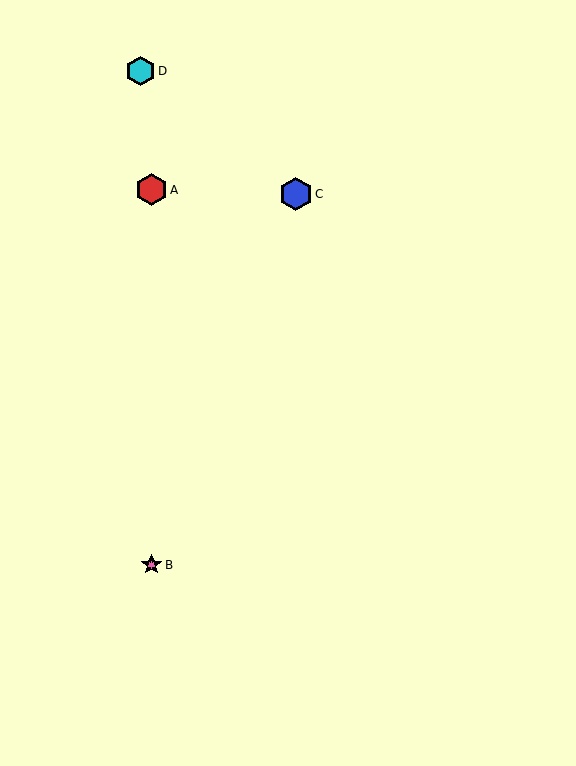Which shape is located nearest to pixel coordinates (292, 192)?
The blue hexagon (labeled C) at (296, 194) is nearest to that location.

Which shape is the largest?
The blue hexagon (labeled C) is the largest.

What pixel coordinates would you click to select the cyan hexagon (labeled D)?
Click at (141, 71) to select the cyan hexagon D.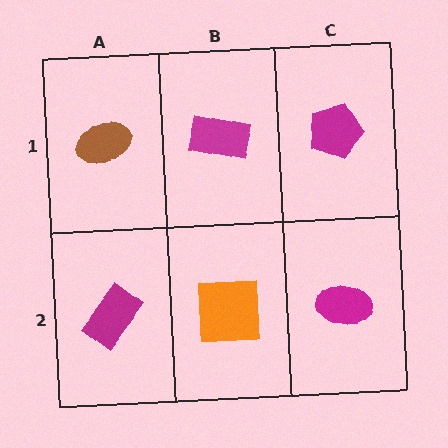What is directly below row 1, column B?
An orange square.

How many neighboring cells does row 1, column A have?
2.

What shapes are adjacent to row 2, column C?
A magenta pentagon (row 1, column C), an orange square (row 2, column B).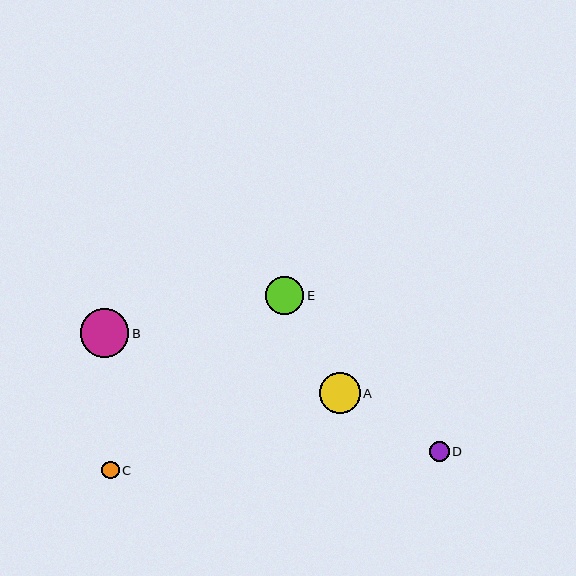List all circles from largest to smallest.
From largest to smallest: B, A, E, D, C.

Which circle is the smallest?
Circle C is the smallest with a size of approximately 17 pixels.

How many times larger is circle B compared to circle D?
Circle B is approximately 2.5 times the size of circle D.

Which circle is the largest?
Circle B is the largest with a size of approximately 49 pixels.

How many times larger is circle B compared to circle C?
Circle B is approximately 2.8 times the size of circle C.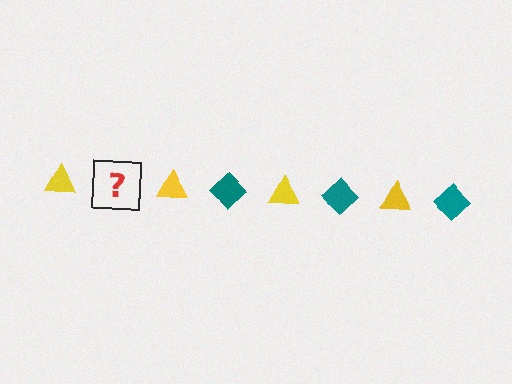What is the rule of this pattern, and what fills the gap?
The rule is that the pattern alternates between yellow triangle and teal diamond. The gap should be filled with a teal diamond.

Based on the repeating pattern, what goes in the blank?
The blank should be a teal diamond.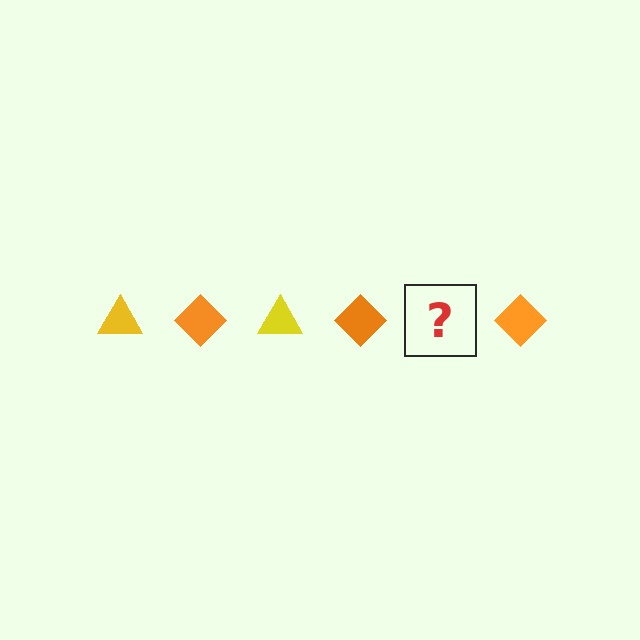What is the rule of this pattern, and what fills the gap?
The rule is that the pattern alternates between yellow triangle and orange diamond. The gap should be filled with a yellow triangle.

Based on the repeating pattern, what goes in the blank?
The blank should be a yellow triangle.